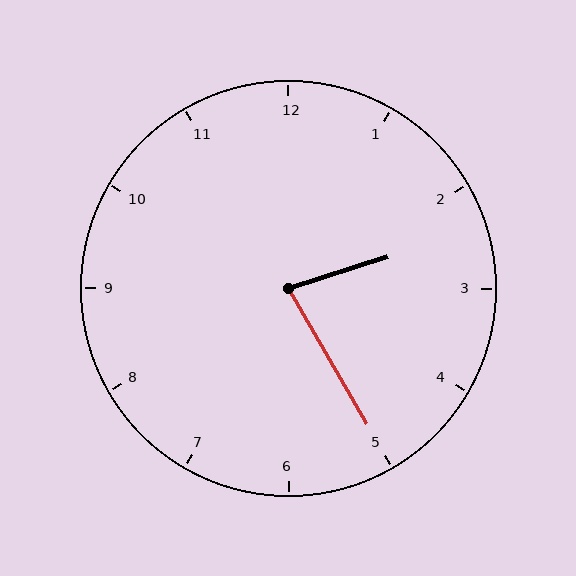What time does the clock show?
2:25.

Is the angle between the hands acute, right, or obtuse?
It is acute.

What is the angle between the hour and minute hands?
Approximately 78 degrees.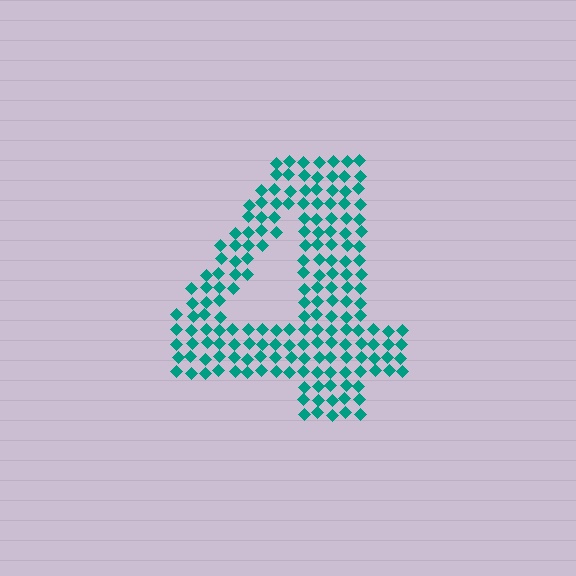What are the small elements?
The small elements are diamonds.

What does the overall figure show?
The overall figure shows the digit 4.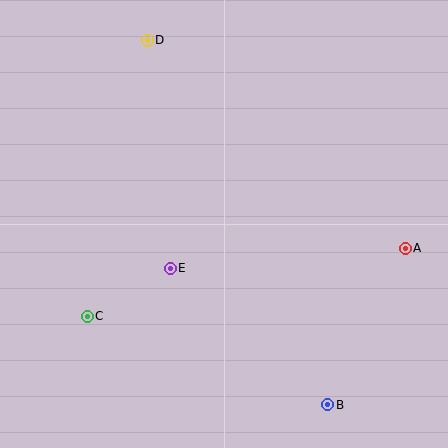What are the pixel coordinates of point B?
Point B is at (328, 405).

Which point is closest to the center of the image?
Point E at (170, 268) is closest to the center.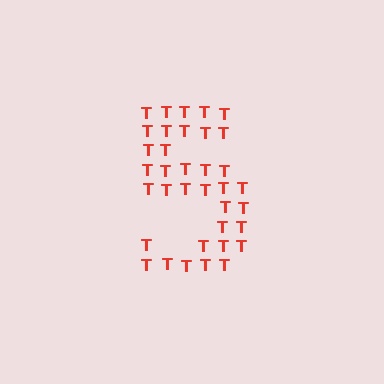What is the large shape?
The large shape is the digit 5.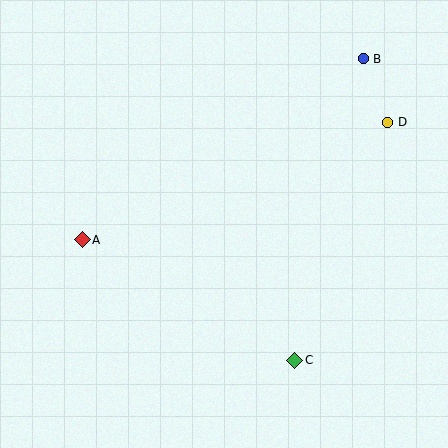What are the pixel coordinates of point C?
Point C is at (295, 360).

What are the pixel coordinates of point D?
Point D is at (388, 122).